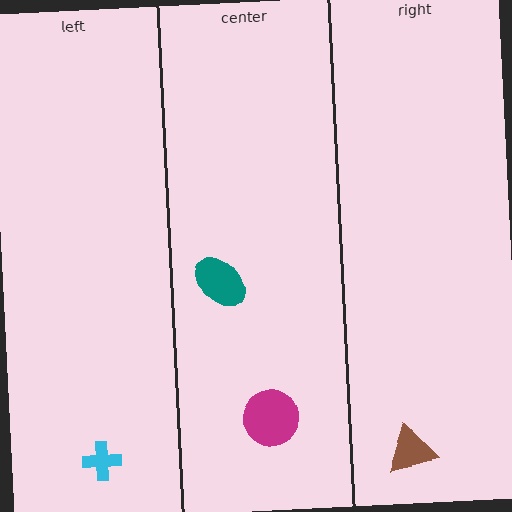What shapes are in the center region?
The magenta circle, the teal ellipse.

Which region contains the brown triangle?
The right region.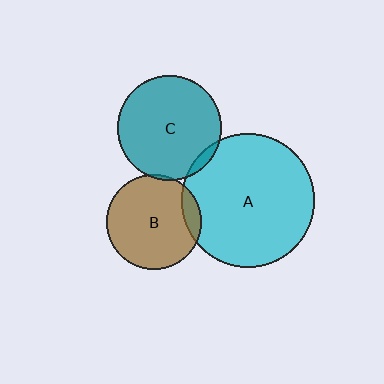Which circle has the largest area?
Circle A (cyan).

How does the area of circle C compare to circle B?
Approximately 1.2 times.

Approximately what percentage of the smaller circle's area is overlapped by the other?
Approximately 5%.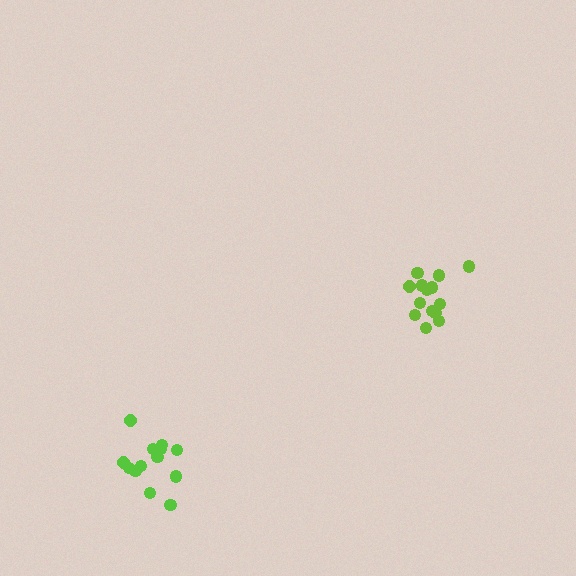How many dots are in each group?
Group 1: 14 dots, Group 2: 13 dots (27 total).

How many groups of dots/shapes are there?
There are 2 groups.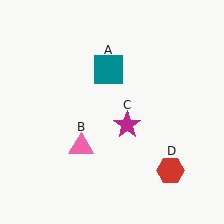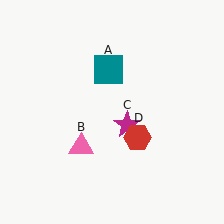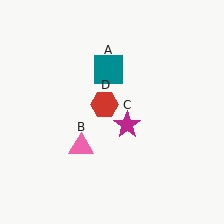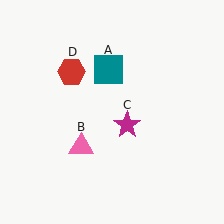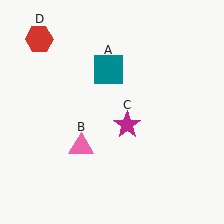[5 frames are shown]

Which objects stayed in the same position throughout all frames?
Teal square (object A) and pink triangle (object B) and magenta star (object C) remained stationary.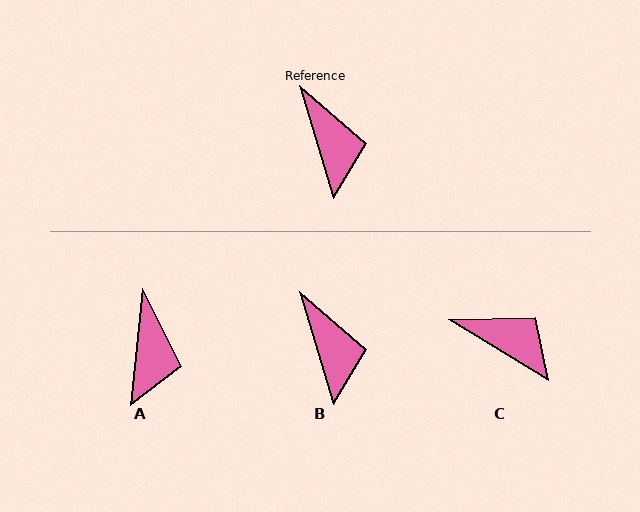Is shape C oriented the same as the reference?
No, it is off by about 42 degrees.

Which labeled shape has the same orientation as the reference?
B.